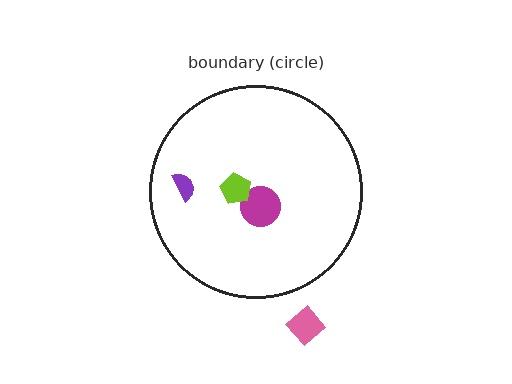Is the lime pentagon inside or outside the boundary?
Inside.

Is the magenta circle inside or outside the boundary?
Inside.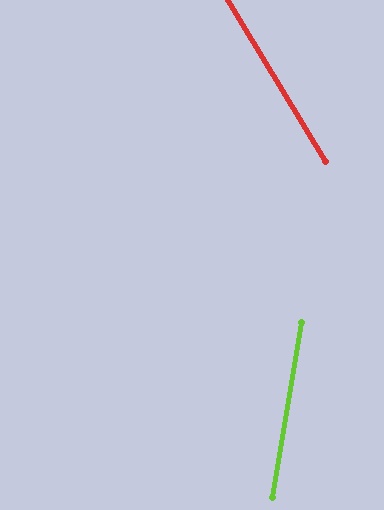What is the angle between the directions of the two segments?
Approximately 41 degrees.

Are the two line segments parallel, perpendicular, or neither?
Neither parallel nor perpendicular — they differ by about 41°.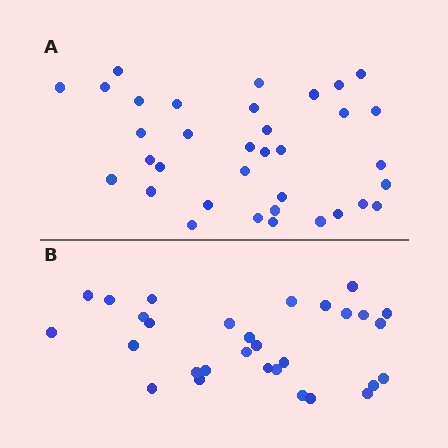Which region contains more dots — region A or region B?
Region A (the top region) has more dots.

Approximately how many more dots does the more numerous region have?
Region A has about 5 more dots than region B.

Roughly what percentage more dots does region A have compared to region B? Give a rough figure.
About 15% more.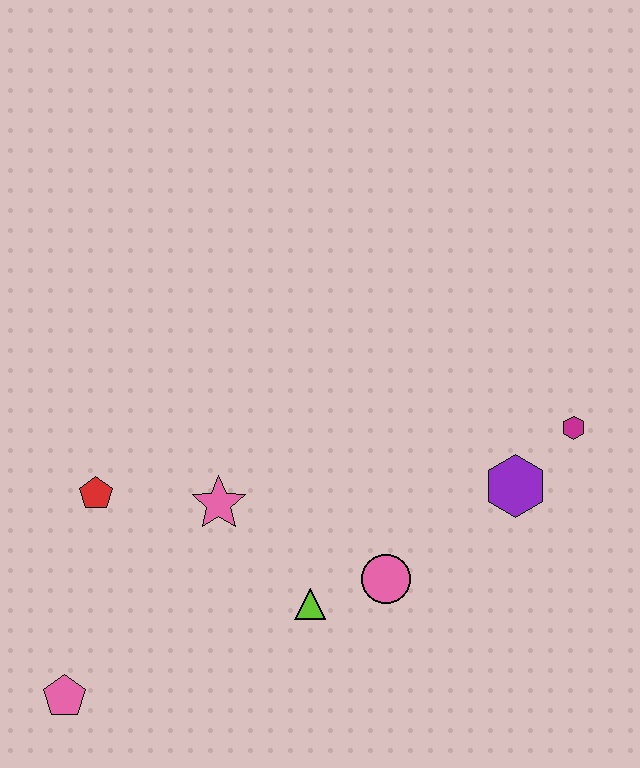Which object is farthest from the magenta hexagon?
The pink pentagon is farthest from the magenta hexagon.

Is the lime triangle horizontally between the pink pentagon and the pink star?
No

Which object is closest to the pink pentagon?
The red pentagon is closest to the pink pentagon.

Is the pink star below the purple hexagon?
Yes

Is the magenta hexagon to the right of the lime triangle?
Yes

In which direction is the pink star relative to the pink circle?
The pink star is to the left of the pink circle.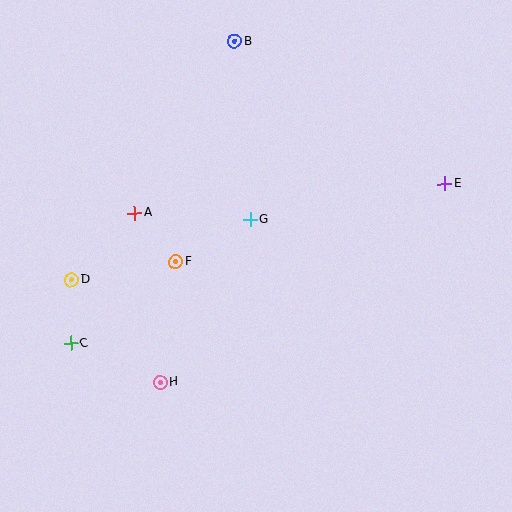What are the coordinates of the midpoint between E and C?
The midpoint between E and C is at (258, 264).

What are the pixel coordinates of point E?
Point E is at (445, 184).